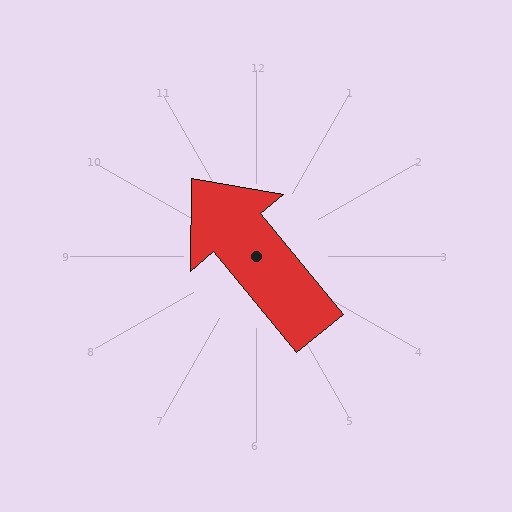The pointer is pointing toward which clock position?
Roughly 11 o'clock.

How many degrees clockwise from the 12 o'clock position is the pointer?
Approximately 321 degrees.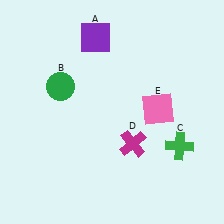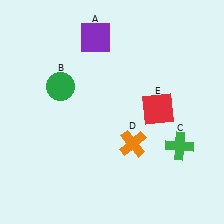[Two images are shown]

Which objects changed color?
D changed from magenta to orange. E changed from pink to red.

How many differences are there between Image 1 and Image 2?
There are 2 differences between the two images.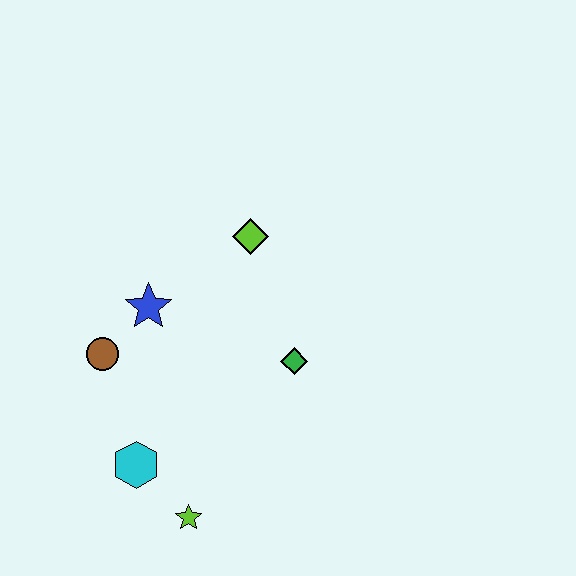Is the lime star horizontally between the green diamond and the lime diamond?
No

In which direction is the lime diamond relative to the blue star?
The lime diamond is to the right of the blue star.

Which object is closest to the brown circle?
The blue star is closest to the brown circle.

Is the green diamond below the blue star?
Yes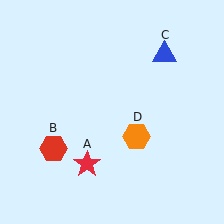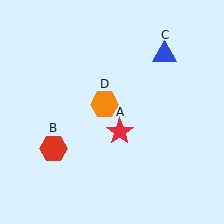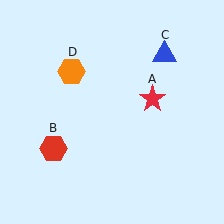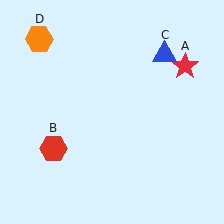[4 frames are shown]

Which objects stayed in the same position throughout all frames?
Red hexagon (object B) and blue triangle (object C) remained stationary.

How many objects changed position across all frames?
2 objects changed position: red star (object A), orange hexagon (object D).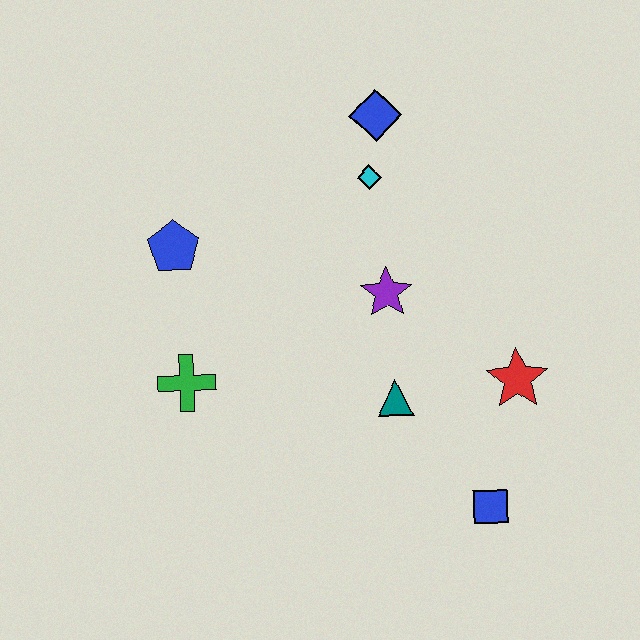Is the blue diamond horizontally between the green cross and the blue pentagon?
No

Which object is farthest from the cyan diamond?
The blue square is farthest from the cyan diamond.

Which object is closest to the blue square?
The red star is closest to the blue square.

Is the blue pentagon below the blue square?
No